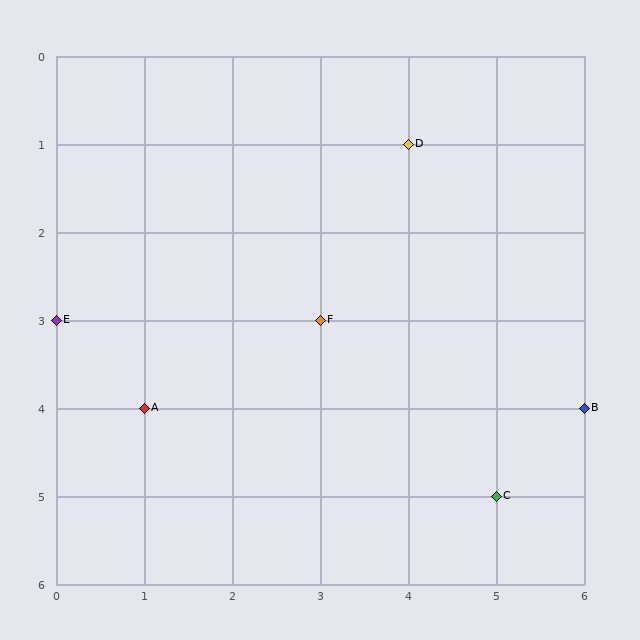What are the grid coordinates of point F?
Point F is at grid coordinates (3, 3).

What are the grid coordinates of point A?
Point A is at grid coordinates (1, 4).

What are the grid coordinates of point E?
Point E is at grid coordinates (0, 3).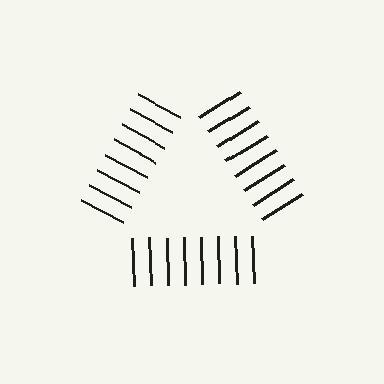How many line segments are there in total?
24 — 8 along each of the 3 edges.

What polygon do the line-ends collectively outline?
An illusory triangle — the line segments terminate on its edges but no continuous stroke is drawn.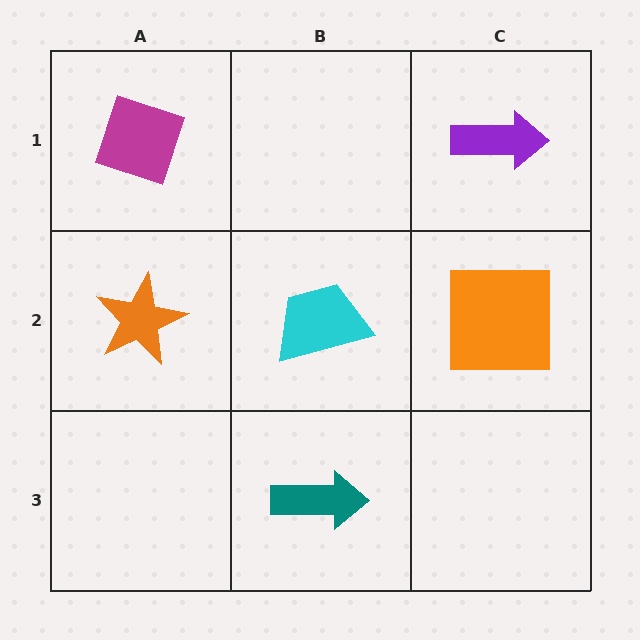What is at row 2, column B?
A cyan trapezoid.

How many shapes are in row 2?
3 shapes.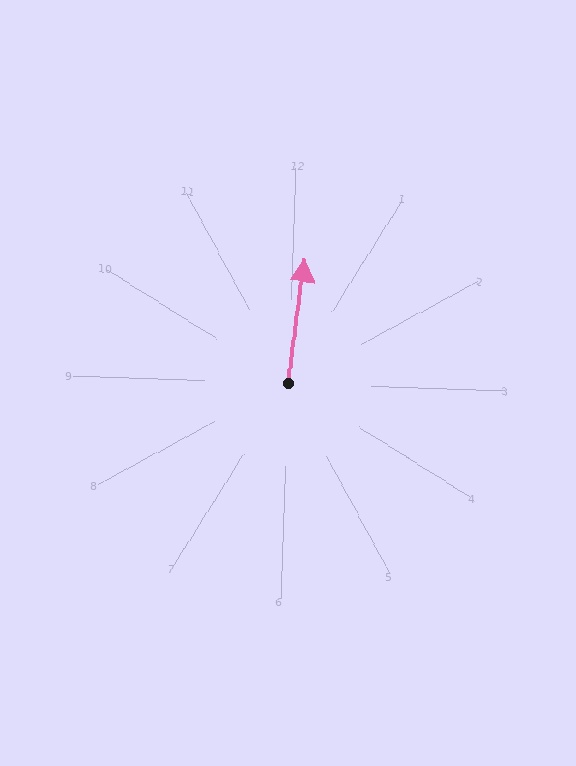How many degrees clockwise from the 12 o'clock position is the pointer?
Approximately 6 degrees.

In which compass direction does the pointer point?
North.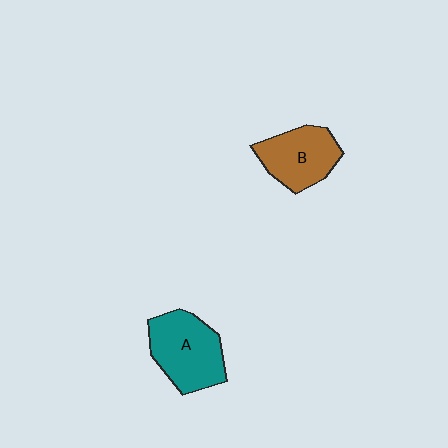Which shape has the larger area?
Shape A (teal).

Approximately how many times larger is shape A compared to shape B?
Approximately 1.2 times.